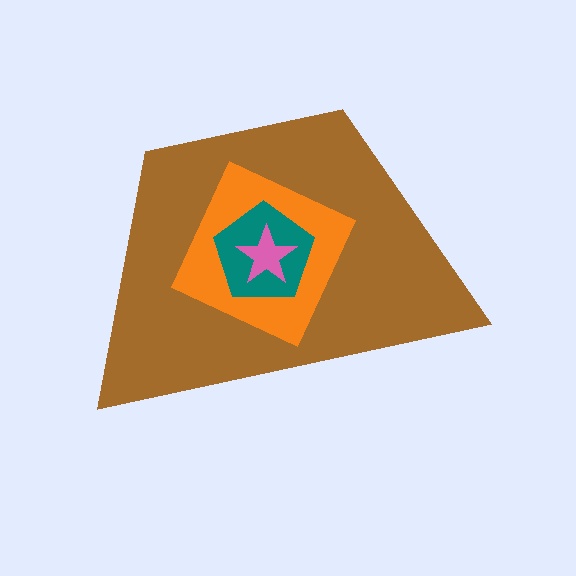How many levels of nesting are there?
4.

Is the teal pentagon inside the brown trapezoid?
Yes.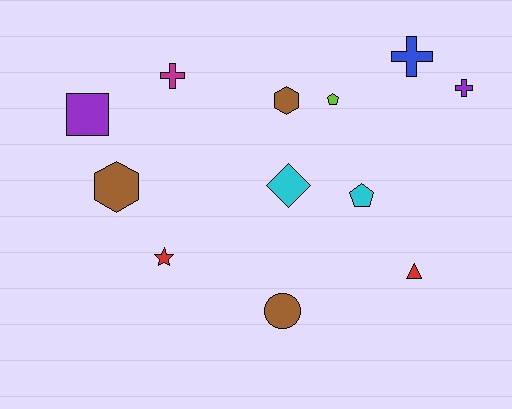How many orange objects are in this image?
There are no orange objects.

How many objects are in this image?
There are 12 objects.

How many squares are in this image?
There is 1 square.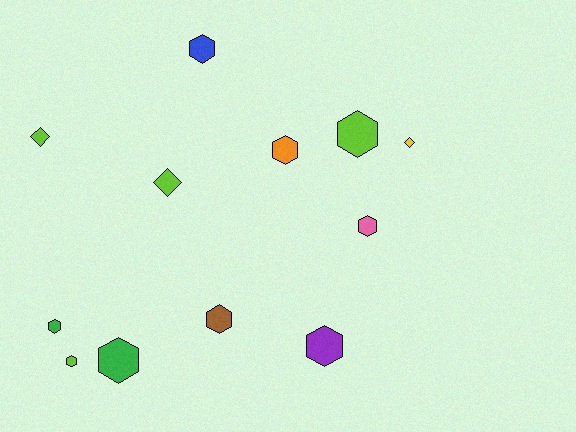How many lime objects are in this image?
There are 4 lime objects.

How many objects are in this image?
There are 12 objects.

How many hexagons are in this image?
There are 9 hexagons.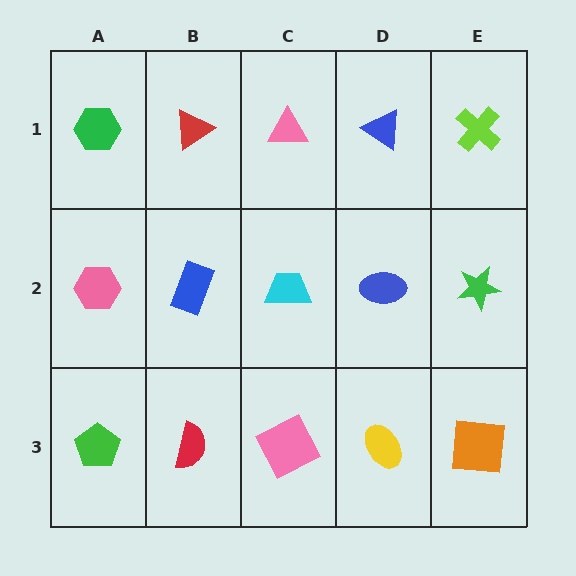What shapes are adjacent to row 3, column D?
A blue ellipse (row 2, column D), a pink square (row 3, column C), an orange square (row 3, column E).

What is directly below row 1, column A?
A pink hexagon.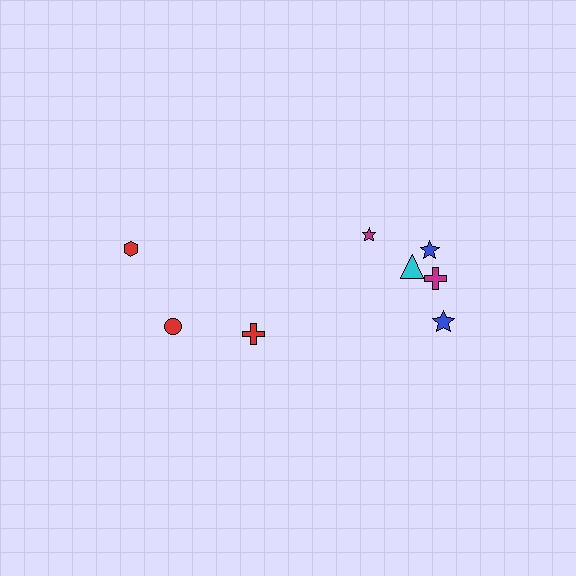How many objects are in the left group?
There are 3 objects.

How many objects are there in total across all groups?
There are 8 objects.